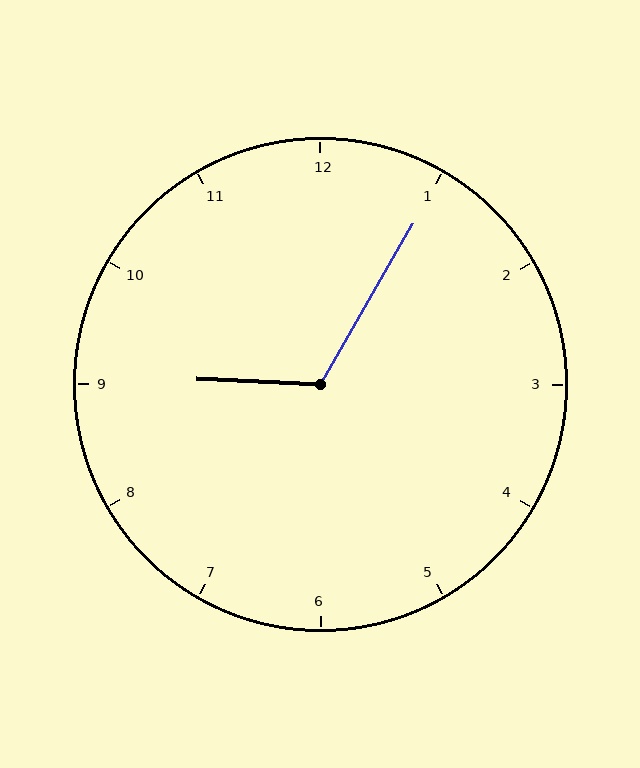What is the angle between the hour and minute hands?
Approximately 118 degrees.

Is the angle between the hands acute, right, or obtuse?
It is obtuse.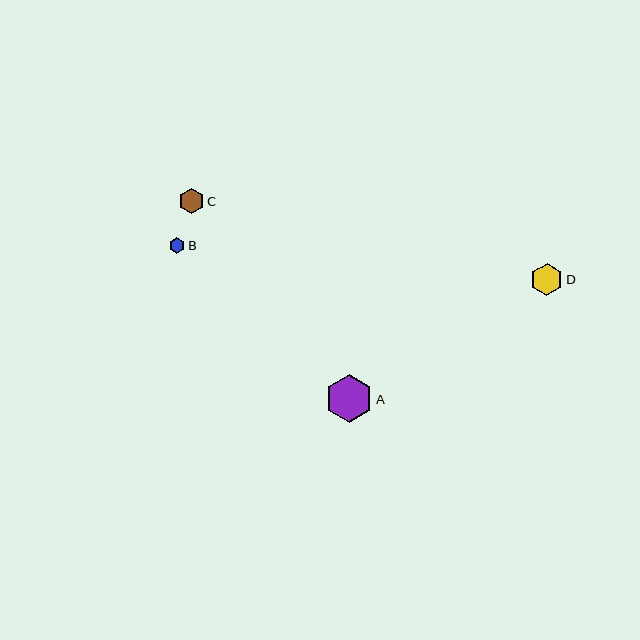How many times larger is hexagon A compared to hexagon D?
Hexagon A is approximately 1.5 times the size of hexagon D.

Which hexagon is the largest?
Hexagon A is the largest with a size of approximately 48 pixels.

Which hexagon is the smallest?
Hexagon B is the smallest with a size of approximately 16 pixels.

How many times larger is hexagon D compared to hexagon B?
Hexagon D is approximately 2.1 times the size of hexagon B.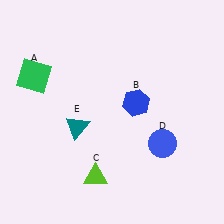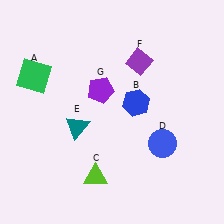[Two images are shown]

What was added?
A purple diamond (F), a purple pentagon (G) were added in Image 2.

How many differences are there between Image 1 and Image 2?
There are 2 differences between the two images.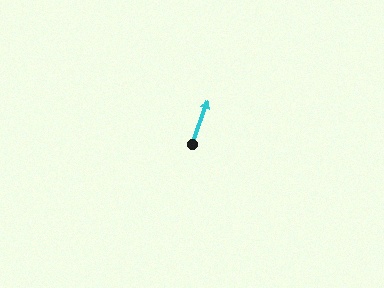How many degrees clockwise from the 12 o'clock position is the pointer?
Approximately 20 degrees.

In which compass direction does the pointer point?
North.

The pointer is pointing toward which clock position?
Roughly 1 o'clock.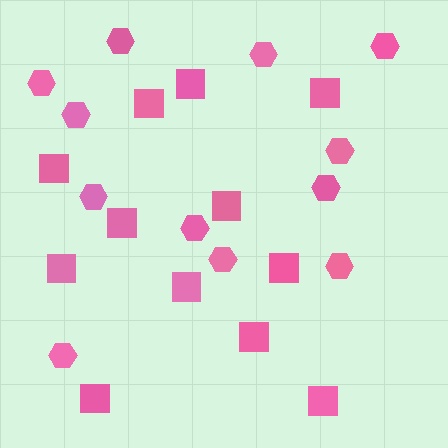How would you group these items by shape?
There are 2 groups: one group of squares (12) and one group of hexagons (12).